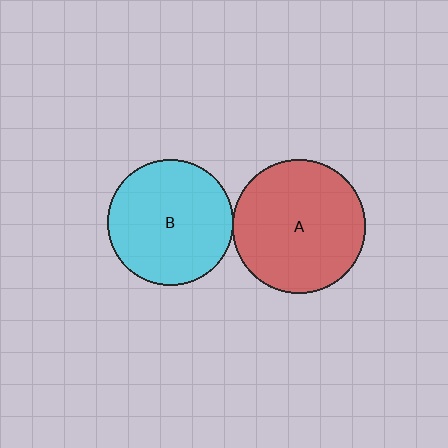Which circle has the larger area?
Circle A (red).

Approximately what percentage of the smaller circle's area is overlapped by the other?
Approximately 5%.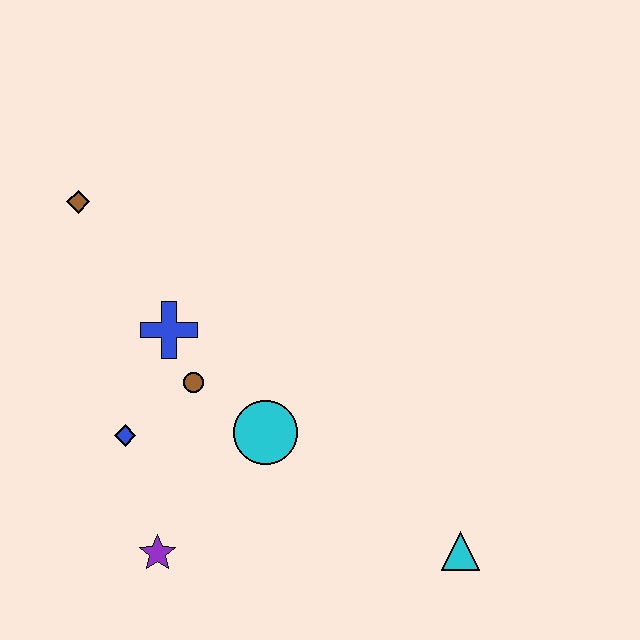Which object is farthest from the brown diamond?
The cyan triangle is farthest from the brown diamond.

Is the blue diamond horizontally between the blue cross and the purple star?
No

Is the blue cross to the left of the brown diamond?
No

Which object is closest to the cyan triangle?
The cyan circle is closest to the cyan triangle.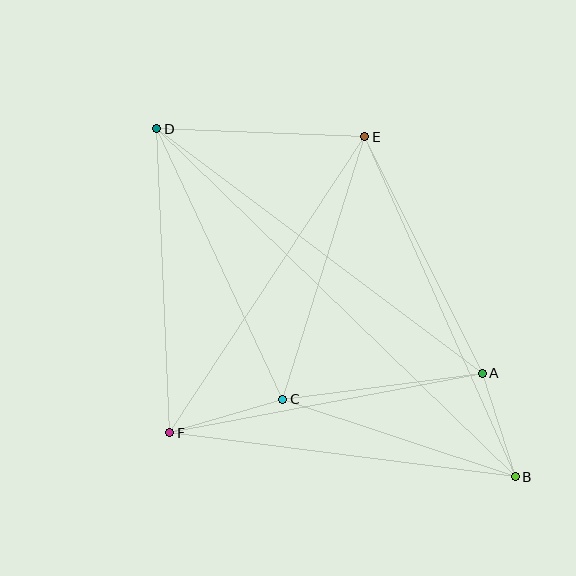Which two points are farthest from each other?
Points B and D are farthest from each other.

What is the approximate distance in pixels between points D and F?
The distance between D and F is approximately 304 pixels.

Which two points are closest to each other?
Points A and B are closest to each other.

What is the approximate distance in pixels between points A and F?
The distance between A and F is approximately 318 pixels.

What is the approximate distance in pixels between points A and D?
The distance between A and D is approximately 407 pixels.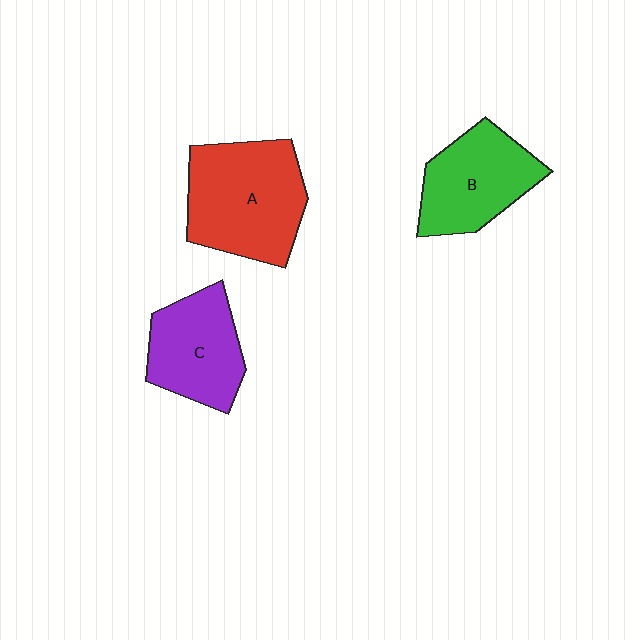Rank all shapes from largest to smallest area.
From largest to smallest: A (red), B (green), C (purple).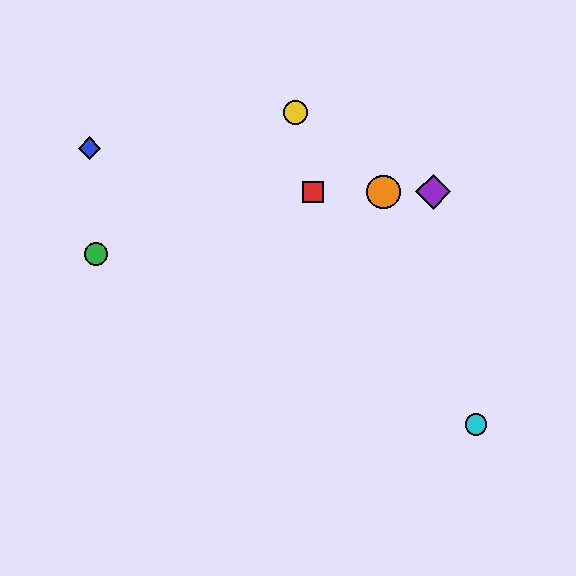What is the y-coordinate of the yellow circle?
The yellow circle is at y≈112.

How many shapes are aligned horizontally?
3 shapes (the red square, the purple diamond, the orange circle) are aligned horizontally.